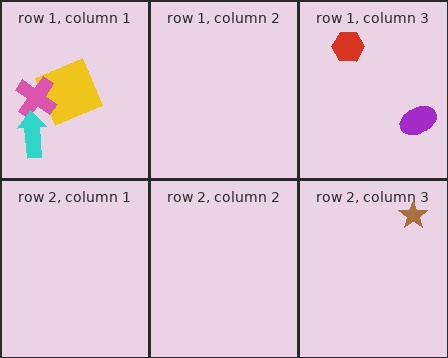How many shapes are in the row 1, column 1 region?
3.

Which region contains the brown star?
The row 2, column 3 region.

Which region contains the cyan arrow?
The row 1, column 1 region.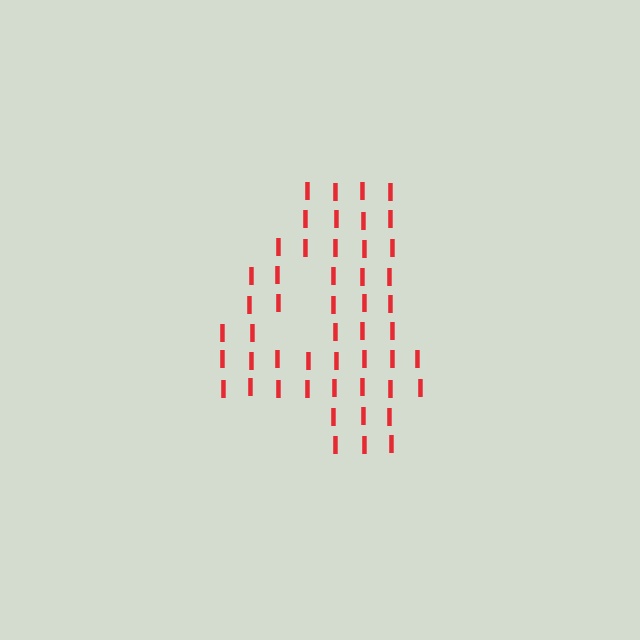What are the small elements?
The small elements are letter I's.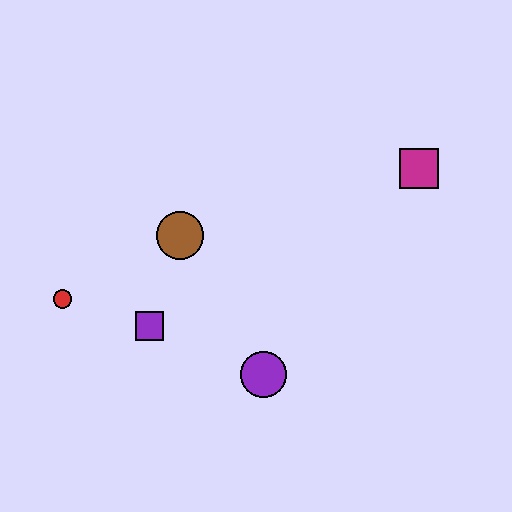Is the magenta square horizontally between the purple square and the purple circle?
No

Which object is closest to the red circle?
The purple square is closest to the red circle.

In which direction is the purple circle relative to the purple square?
The purple circle is to the right of the purple square.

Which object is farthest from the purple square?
The magenta square is farthest from the purple square.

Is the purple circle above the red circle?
No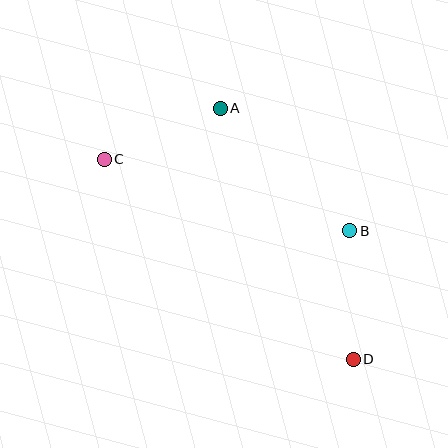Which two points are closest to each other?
Points A and C are closest to each other.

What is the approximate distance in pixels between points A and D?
The distance between A and D is approximately 284 pixels.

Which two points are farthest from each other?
Points C and D are farthest from each other.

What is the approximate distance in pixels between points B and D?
The distance between B and D is approximately 129 pixels.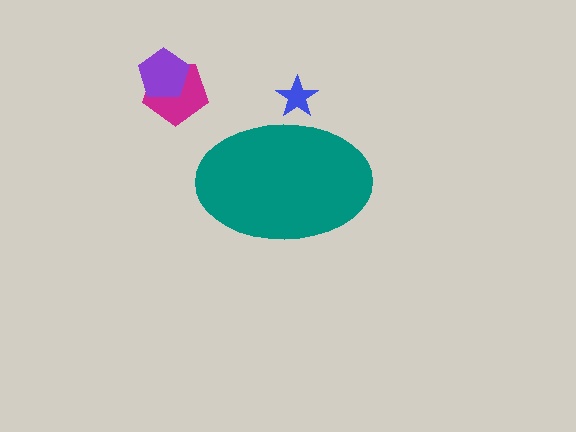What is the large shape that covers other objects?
A teal ellipse.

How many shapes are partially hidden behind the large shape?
1 shape is partially hidden.